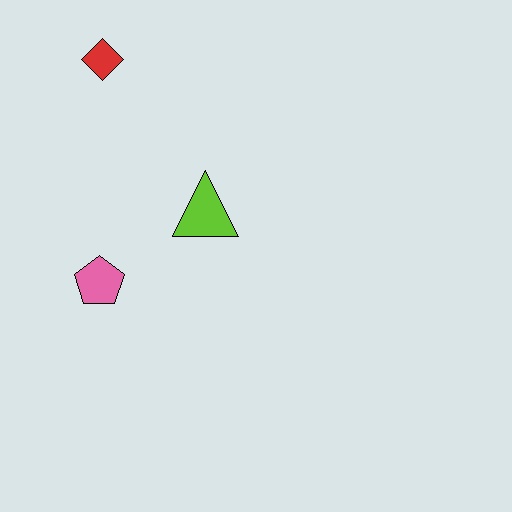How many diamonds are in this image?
There is 1 diamond.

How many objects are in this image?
There are 3 objects.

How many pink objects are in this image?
There is 1 pink object.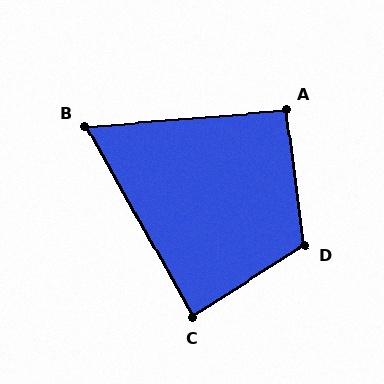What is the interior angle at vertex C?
Approximately 87 degrees (approximately right).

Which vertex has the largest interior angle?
D, at approximately 115 degrees.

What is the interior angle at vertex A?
Approximately 93 degrees (approximately right).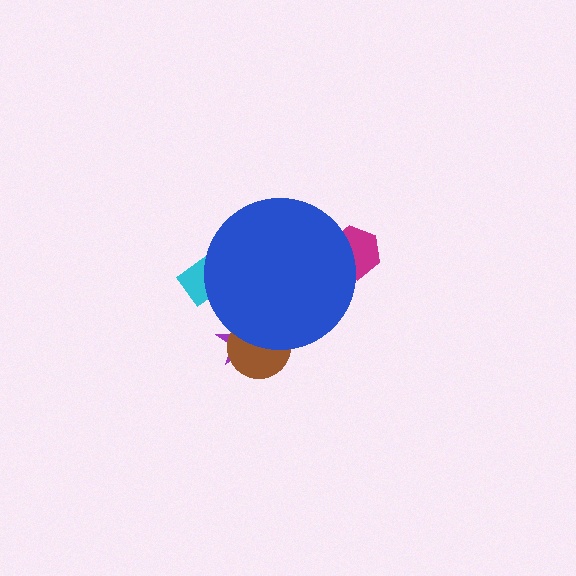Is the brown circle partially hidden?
Yes, the brown circle is partially hidden behind the blue circle.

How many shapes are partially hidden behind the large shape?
4 shapes are partially hidden.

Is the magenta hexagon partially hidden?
Yes, the magenta hexagon is partially hidden behind the blue circle.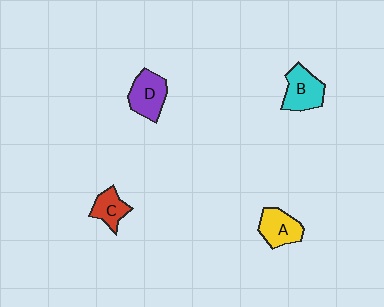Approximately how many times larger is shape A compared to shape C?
Approximately 1.3 times.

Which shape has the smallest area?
Shape C (red).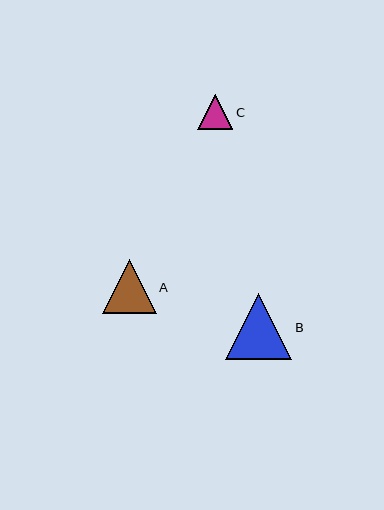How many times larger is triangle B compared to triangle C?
Triangle B is approximately 1.9 times the size of triangle C.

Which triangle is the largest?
Triangle B is the largest with a size of approximately 66 pixels.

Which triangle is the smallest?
Triangle C is the smallest with a size of approximately 35 pixels.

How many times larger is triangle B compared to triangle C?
Triangle B is approximately 1.9 times the size of triangle C.